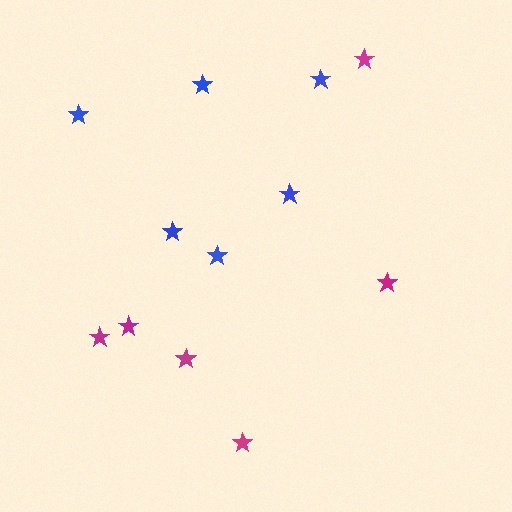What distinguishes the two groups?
There are 2 groups: one group of blue stars (6) and one group of magenta stars (6).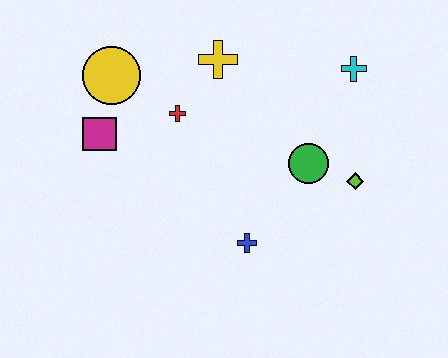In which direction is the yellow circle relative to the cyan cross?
The yellow circle is to the left of the cyan cross.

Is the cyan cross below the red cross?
No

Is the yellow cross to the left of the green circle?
Yes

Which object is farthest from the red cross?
The lime diamond is farthest from the red cross.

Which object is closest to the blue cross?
The green circle is closest to the blue cross.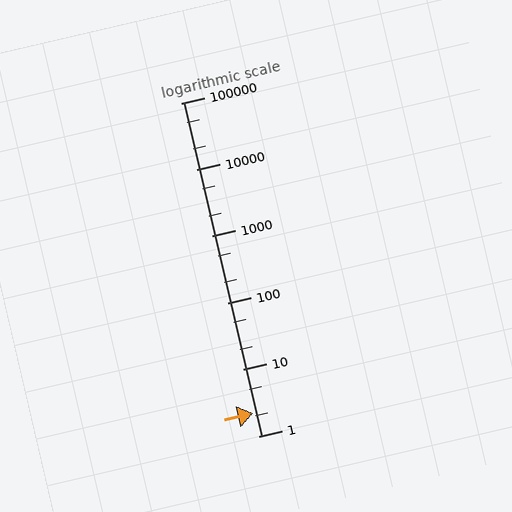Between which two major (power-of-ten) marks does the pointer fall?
The pointer is between 1 and 10.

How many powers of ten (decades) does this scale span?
The scale spans 5 decades, from 1 to 100000.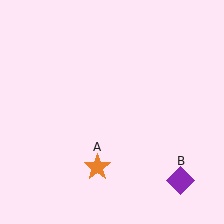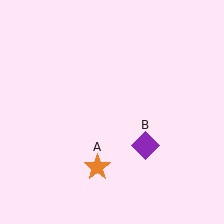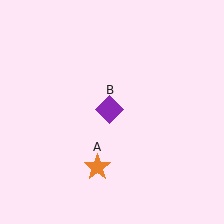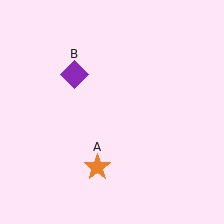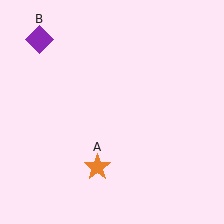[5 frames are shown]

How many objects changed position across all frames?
1 object changed position: purple diamond (object B).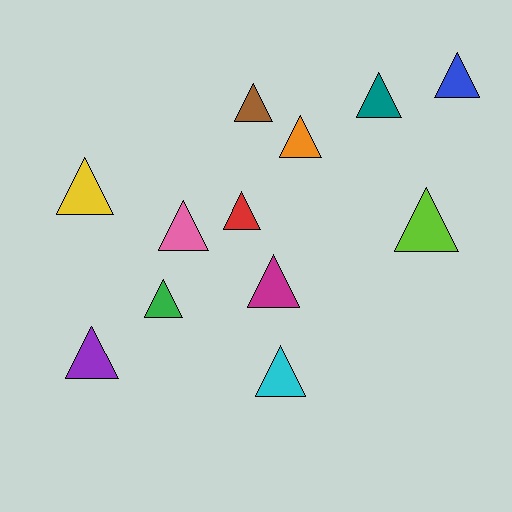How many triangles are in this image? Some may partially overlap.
There are 12 triangles.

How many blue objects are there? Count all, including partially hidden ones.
There is 1 blue object.